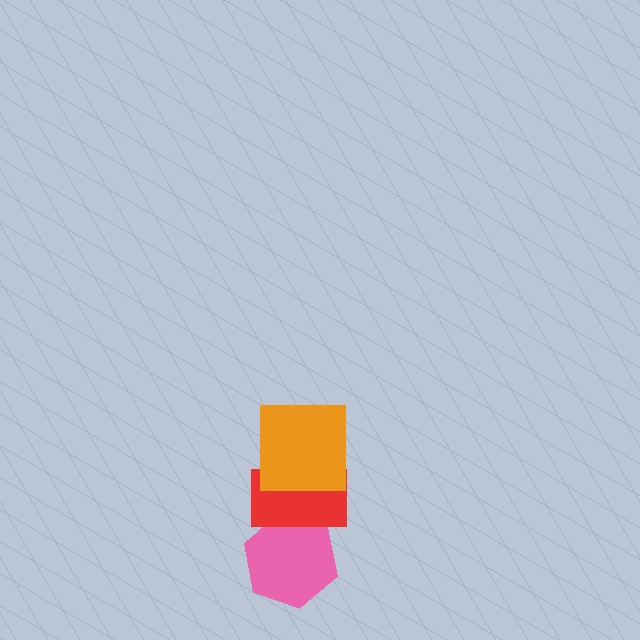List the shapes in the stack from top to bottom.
From top to bottom: the orange square, the red rectangle, the pink hexagon.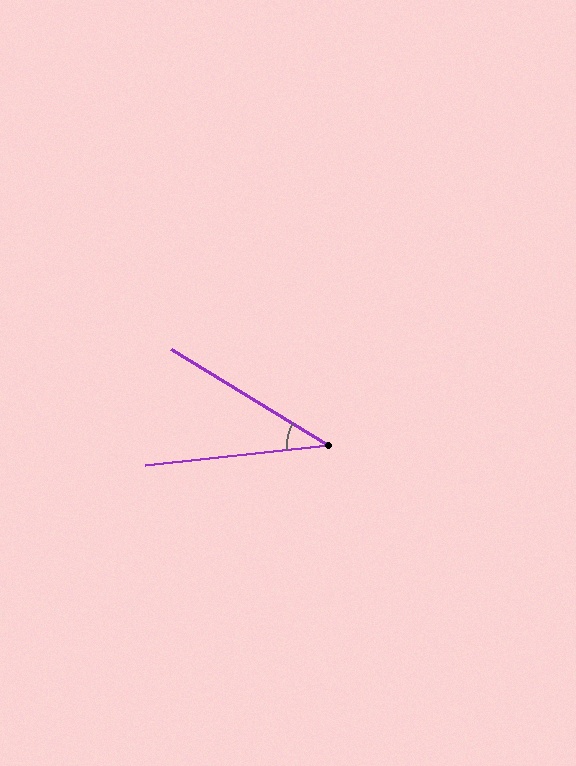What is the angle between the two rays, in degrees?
Approximately 38 degrees.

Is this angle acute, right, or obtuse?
It is acute.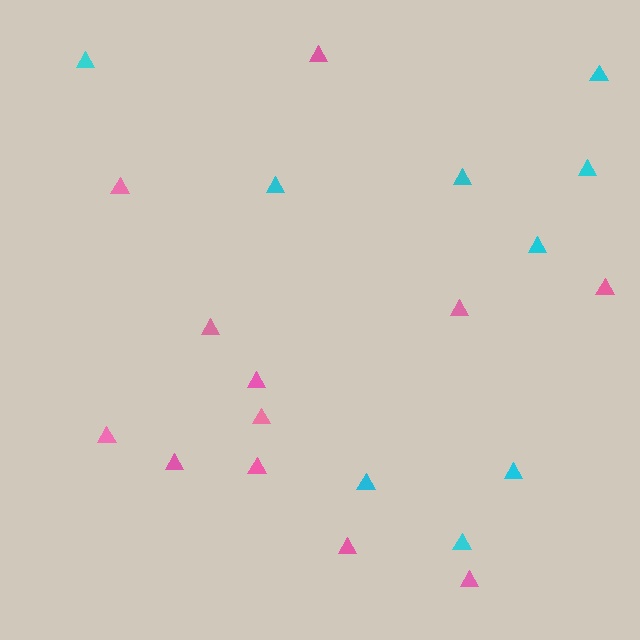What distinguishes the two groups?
There are 2 groups: one group of cyan triangles (9) and one group of pink triangles (12).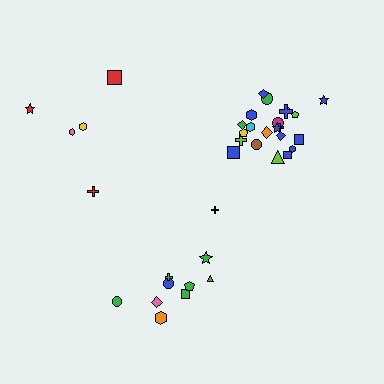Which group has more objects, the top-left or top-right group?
The top-right group.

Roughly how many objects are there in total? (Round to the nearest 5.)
Roughly 35 objects in total.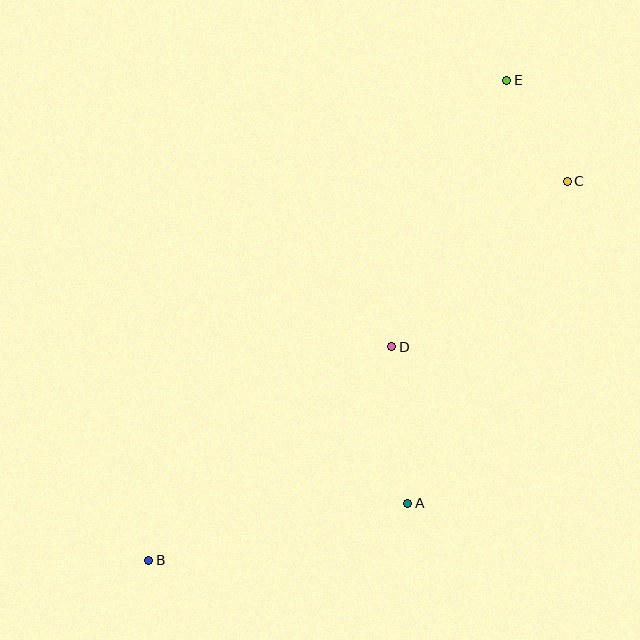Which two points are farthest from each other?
Points B and E are farthest from each other.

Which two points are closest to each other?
Points C and E are closest to each other.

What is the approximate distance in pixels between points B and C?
The distance between B and C is approximately 565 pixels.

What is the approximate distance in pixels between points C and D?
The distance between C and D is approximately 241 pixels.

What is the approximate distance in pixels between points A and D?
The distance between A and D is approximately 157 pixels.